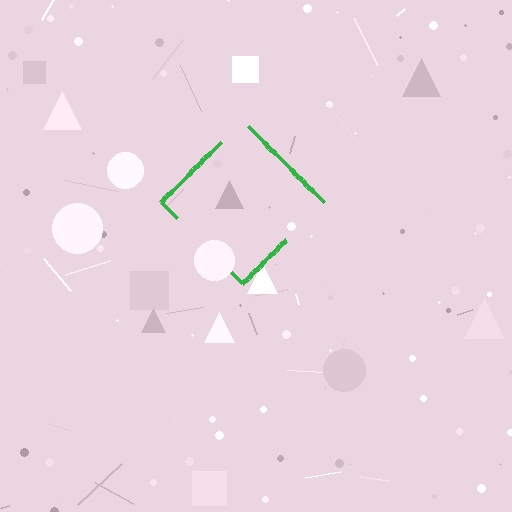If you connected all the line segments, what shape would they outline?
They would outline a diamond.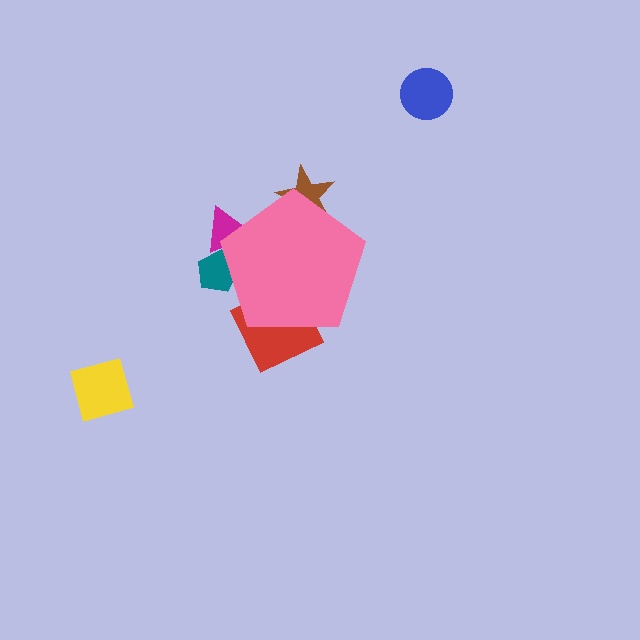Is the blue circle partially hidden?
No, the blue circle is fully visible.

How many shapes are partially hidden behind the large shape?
4 shapes are partially hidden.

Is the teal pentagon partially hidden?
Yes, the teal pentagon is partially hidden behind the pink pentagon.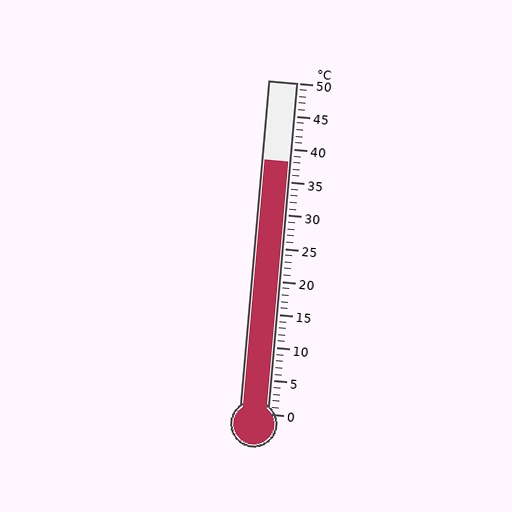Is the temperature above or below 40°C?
The temperature is below 40°C.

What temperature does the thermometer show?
The thermometer shows approximately 38°C.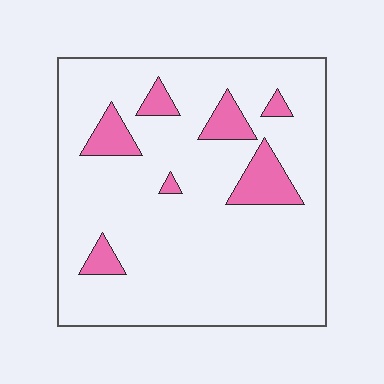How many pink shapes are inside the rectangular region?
7.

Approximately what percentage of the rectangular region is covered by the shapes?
Approximately 10%.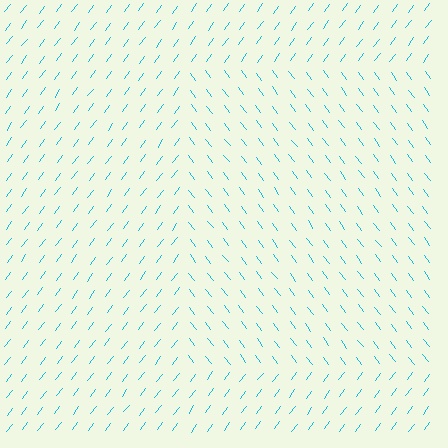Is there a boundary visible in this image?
Yes, there is a texture boundary formed by a change in line orientation.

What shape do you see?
I see a rectangle.